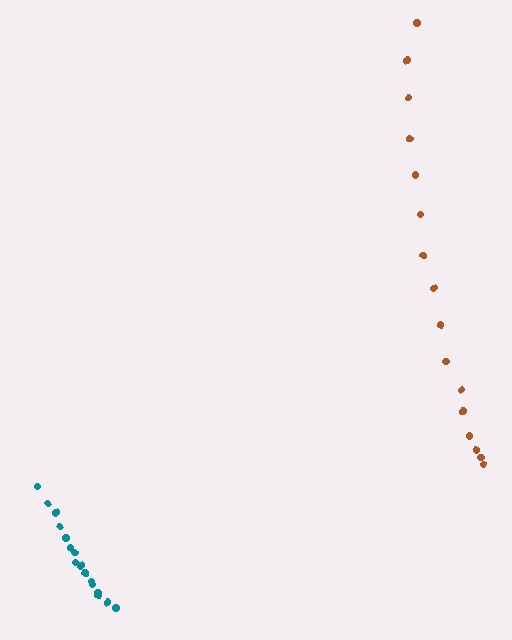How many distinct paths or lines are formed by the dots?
There are 2 distinct paths.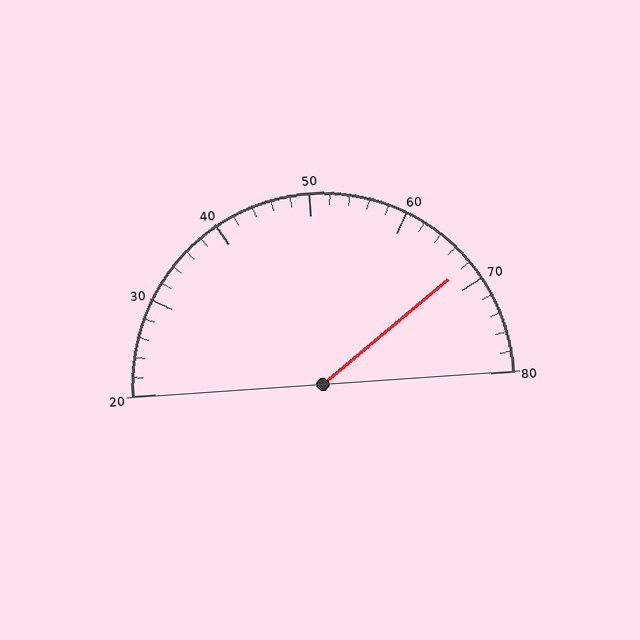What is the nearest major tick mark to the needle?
The nearest major tick mark is 70.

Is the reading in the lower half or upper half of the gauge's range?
The reading is in the upper half of the range (20 to 80).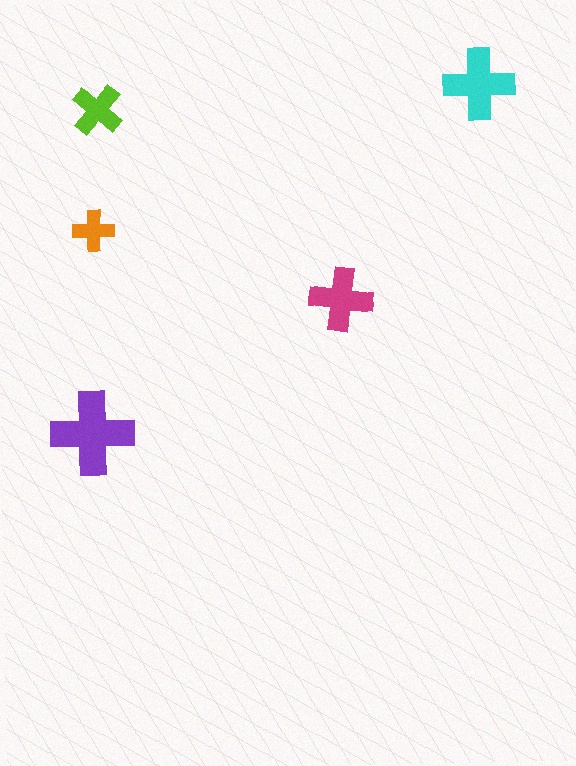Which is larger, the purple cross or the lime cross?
The purple one.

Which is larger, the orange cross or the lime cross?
The lime one.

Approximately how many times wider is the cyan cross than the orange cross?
About 1.5 times wider.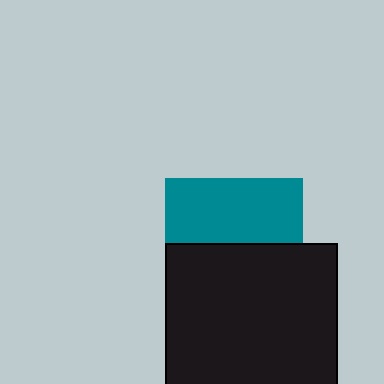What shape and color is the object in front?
The object in front is a black square.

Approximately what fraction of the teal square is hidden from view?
Roughly 52% of the teal square is hidden behind the black square.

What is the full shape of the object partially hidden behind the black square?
The partially hidden object is a teal square.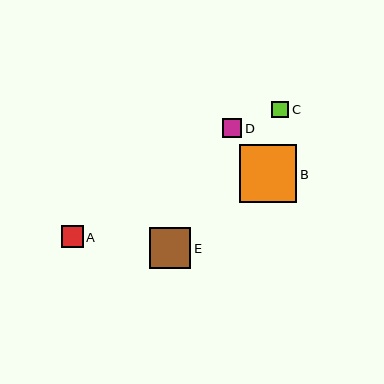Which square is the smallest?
Square C is the smallest with a size of approximately 17 pixels.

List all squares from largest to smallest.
From largest to smallest: B, E, A, D, C.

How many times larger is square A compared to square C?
Square A is approximately 1.3 times the size of square C.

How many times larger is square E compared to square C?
Square E is approximately 2.5 times the size of square C.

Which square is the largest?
Square B is the largest with a size of approximately 57 pixels.